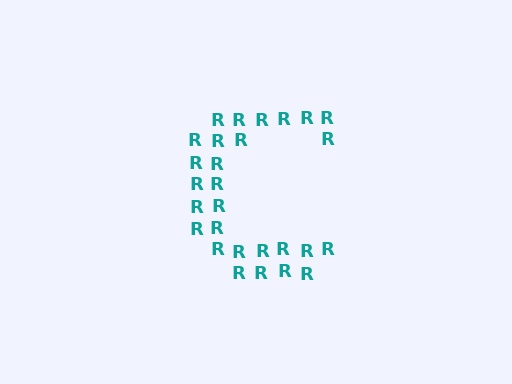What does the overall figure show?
The overall figure shows the letter C.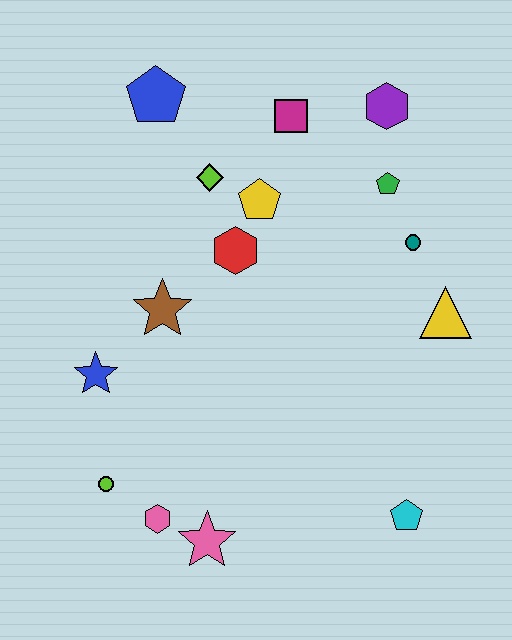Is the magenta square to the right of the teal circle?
No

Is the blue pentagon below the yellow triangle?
No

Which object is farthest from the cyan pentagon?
The blue pentagon is farthest from the cyan pentagon.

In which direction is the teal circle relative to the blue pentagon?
The teal circle is to the right of the blue pentagon.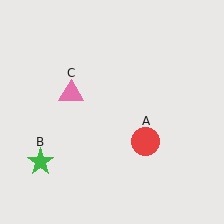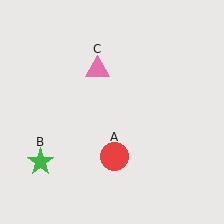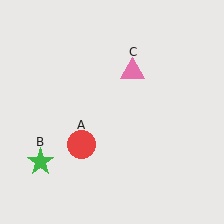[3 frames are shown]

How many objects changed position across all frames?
2 objects changed position: red circle (object A), pink triangle (object C).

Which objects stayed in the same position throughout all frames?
Green star (object B) remained stationary.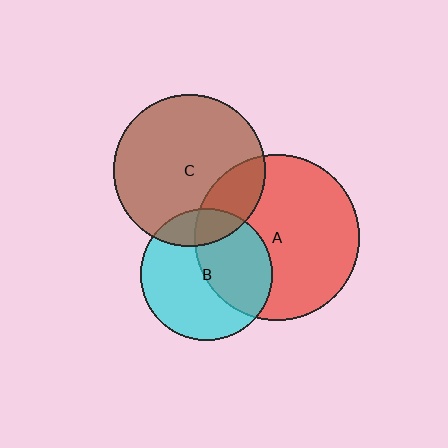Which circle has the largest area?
Circle A (red).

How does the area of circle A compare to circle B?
Approximately 1.6 times.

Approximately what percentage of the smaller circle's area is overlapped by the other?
Approximately 45%.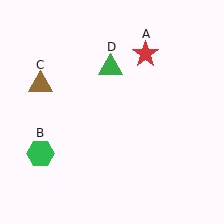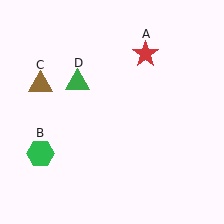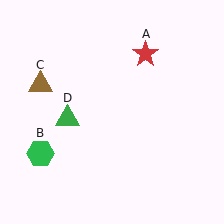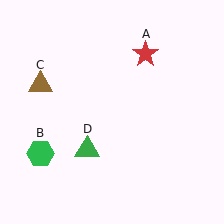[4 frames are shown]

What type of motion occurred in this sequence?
The green triangle (object D) rotated counterclockwise around the center of the scene.